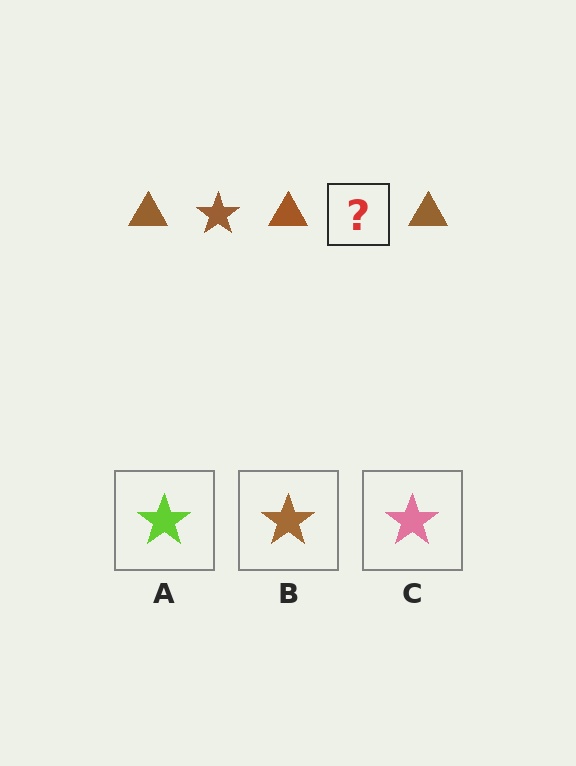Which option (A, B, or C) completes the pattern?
B.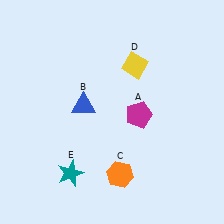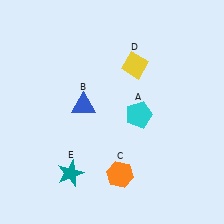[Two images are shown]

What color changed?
The pentagon (A) changed from magenta in Image 1 to cyan in Image 2.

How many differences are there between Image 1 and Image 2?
There is 1 difference between the two images.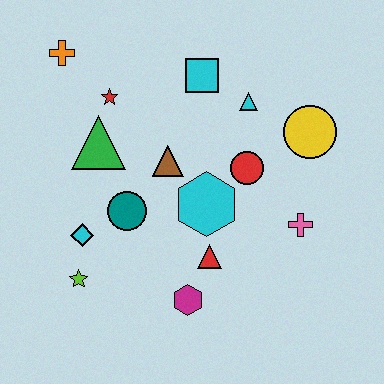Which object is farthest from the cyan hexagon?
The orange cross is farthest from the cyan hexagon.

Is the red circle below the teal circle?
No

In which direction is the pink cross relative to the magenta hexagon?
The pink cross is to the right of the magenta hexagon.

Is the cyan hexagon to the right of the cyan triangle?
No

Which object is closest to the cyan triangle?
The cyan square is closest to the cyan triangle.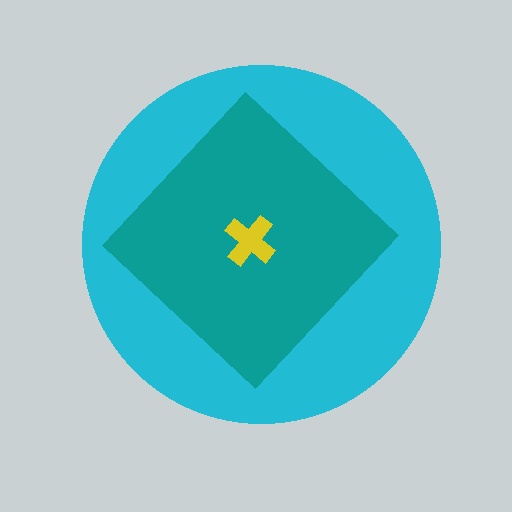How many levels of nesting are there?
3.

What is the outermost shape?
The cyan circle.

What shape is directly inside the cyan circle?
The teal diamond.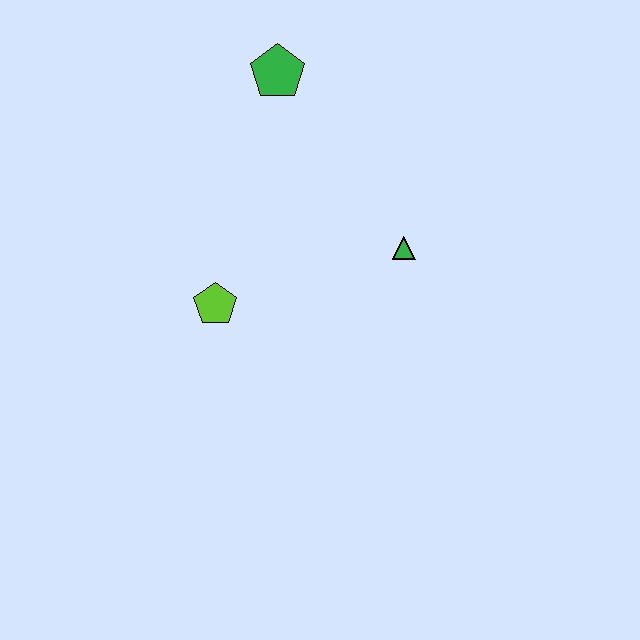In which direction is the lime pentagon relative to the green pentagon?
The lime pentagon is below the green pentagon.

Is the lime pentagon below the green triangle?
Yes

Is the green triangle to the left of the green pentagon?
No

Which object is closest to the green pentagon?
The green triangle is closest to the green pentagon.